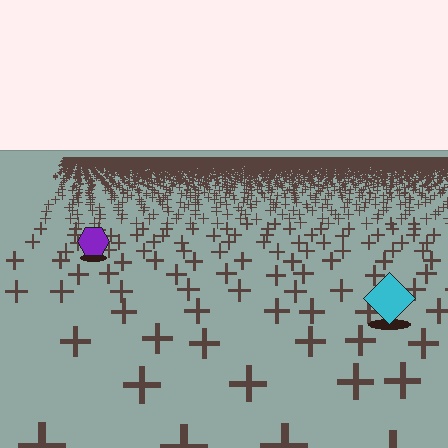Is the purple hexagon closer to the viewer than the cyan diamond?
No. The cyan diamond is closer — you can tell from the texture gradient: the ground texture is coarser near it.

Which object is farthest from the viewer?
The purple hexagon is farthest from the viewer. It appears smaller and the ground texture around it is denser.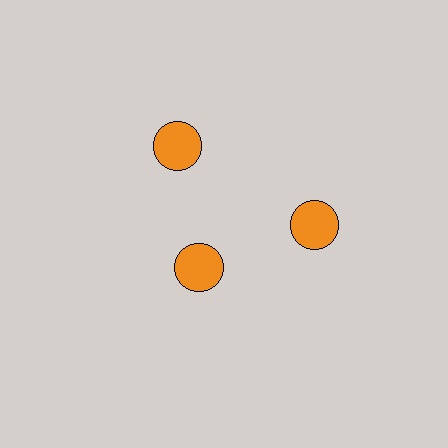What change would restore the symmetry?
The symmetry would be restored by moving it outward, back onto the ring so that all 3 circles sit at equal angles and equal distance from the center.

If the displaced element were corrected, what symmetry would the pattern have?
It would have 3-fold rotational symmetry — the pattern would map onto itself every 120 degrees.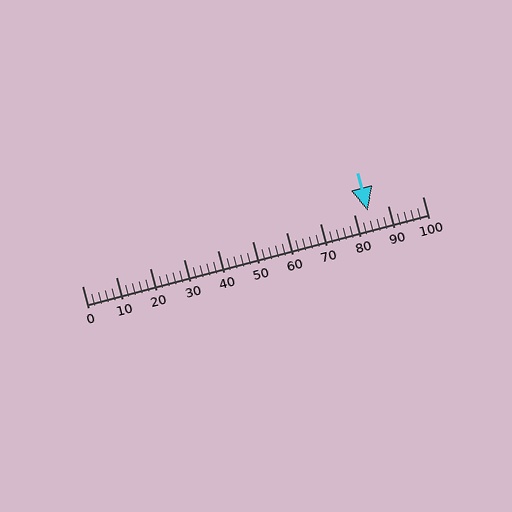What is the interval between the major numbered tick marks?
The major tick marks are spaced 10 units apart.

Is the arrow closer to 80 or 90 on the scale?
The arrow is closer to 80.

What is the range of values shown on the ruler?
The ruler shows values from 0 to 100.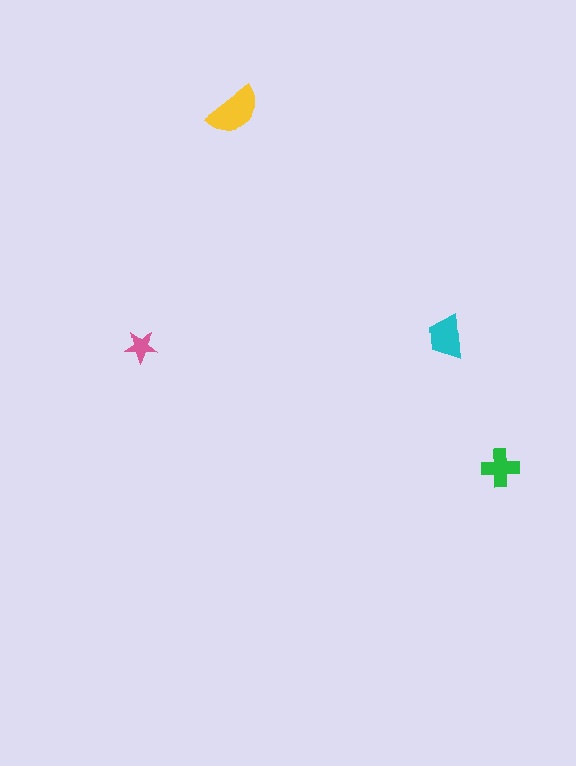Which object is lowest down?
The green cross is bottommost.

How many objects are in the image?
There are 4 objects in the image.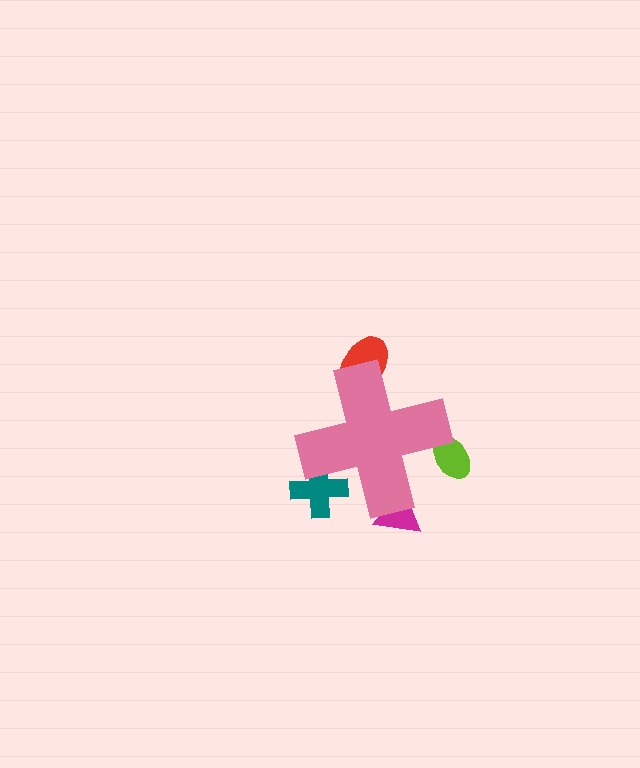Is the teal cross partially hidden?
Yes, the teal cross is partially hidden behind the pink cross.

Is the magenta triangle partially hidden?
Yes, the magenta triangle is partially hidden behind the pink cross.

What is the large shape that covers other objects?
A pink cross.